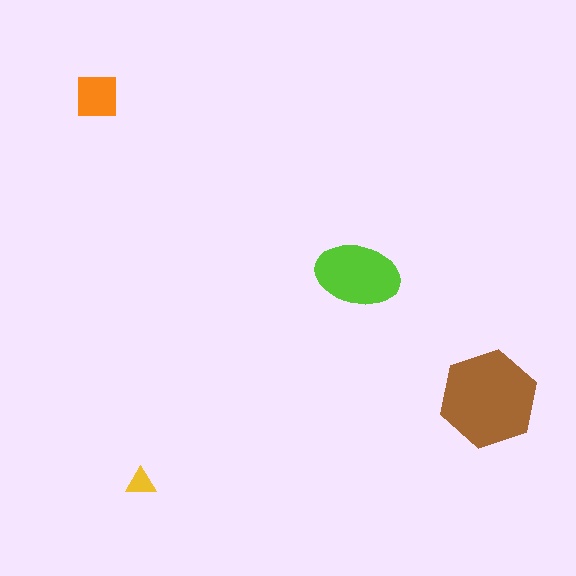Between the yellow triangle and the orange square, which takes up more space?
The orange square.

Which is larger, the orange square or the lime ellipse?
The lime ellipse.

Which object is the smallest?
The yellow triangle.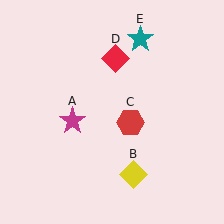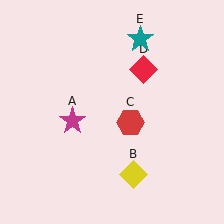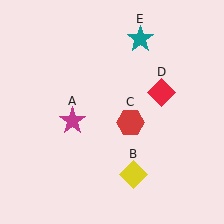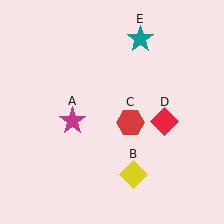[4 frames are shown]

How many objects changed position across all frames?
1 object changed position: red diamond (object D).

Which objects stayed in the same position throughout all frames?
Magenta star (object A) and yellow diamond (object B) and red hexagon (object C) and teal star (object E) remained stationary.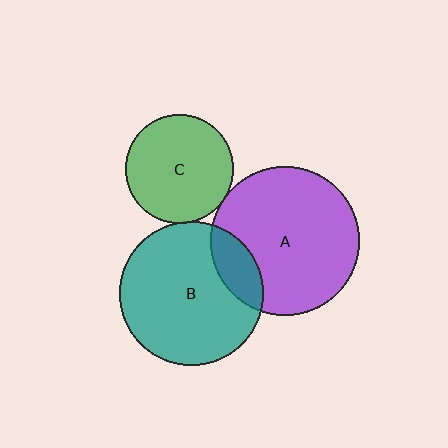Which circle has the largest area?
Circle A (purple).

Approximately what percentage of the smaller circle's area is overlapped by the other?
Approximately 15%.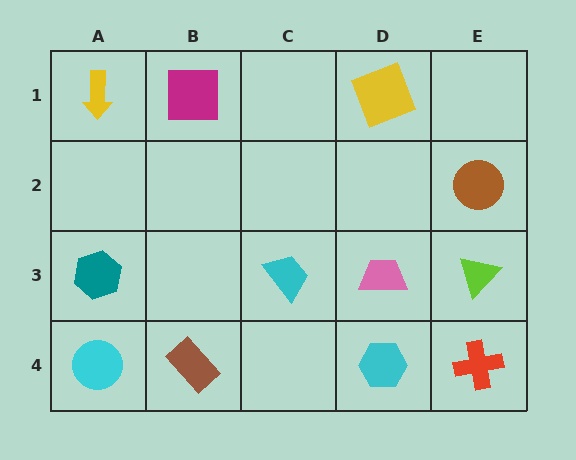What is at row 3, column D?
A pink trapezoid.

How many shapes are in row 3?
4 shapes.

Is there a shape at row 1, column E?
No, that cell is empty.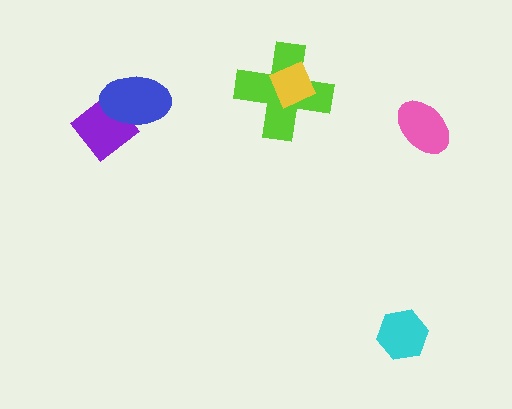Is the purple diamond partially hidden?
Yes, it is partially covered by another shape.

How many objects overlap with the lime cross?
1 object overlaps with the lime cross.